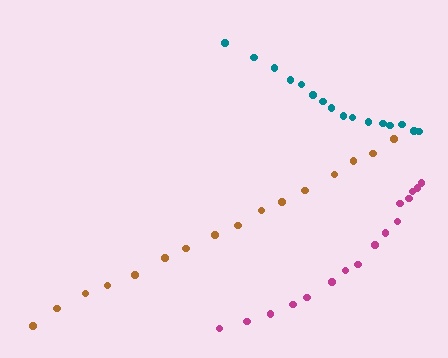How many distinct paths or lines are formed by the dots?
There are 3 distinct paths.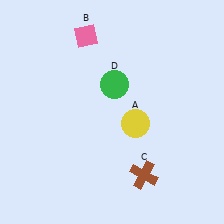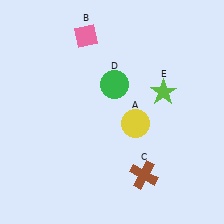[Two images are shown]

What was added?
A lime star (E) was added in Image 2.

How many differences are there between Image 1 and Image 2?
There is 1 difference between the two images.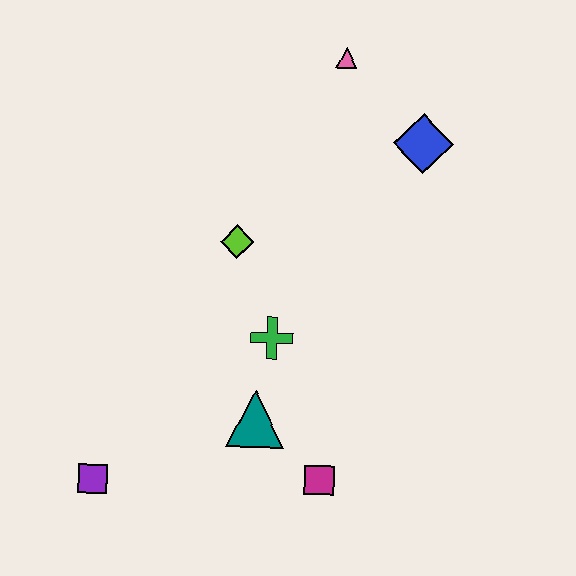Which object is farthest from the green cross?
The pink triangle is farthest from the green cross.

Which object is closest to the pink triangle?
The blue diamond is closest to the pink triangle.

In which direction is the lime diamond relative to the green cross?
The lime diamond is above the green cross.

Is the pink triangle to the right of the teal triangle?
Yes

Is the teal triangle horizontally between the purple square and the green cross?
Yes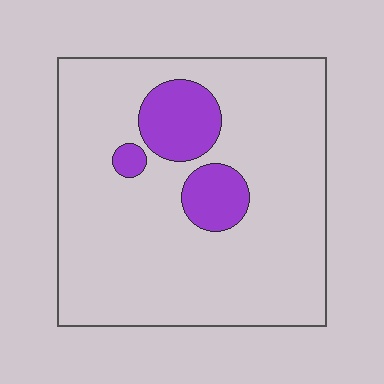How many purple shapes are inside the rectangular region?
3.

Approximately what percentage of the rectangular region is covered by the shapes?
Approximately 15%.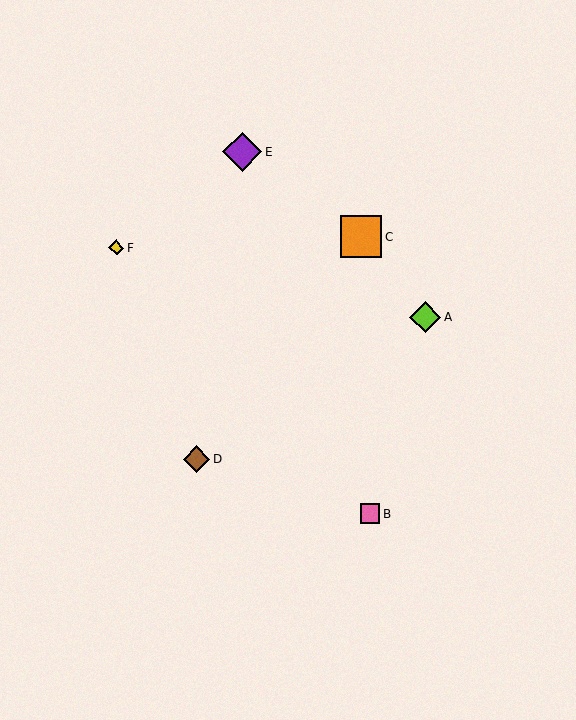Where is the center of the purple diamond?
The center of the purple diamond is at (242, 152).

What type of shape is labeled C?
Shape C is an orange square.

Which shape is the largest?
The orange square (labeled C) is the largest.